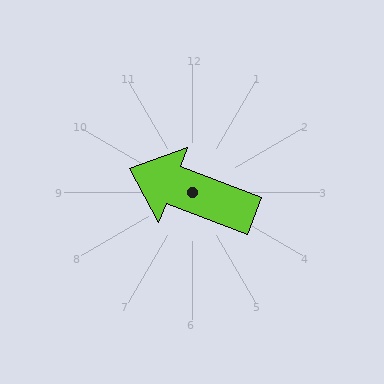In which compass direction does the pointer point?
West.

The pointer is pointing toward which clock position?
Roughly 10 o'clock.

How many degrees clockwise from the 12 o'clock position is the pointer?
Approximately 291 degrees.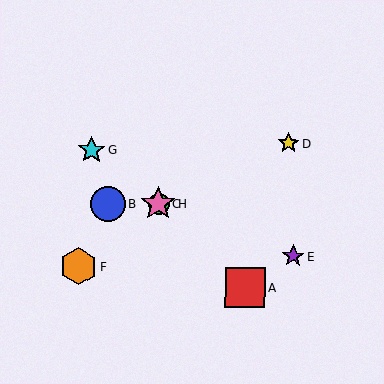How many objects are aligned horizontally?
3 objects (B, C, H) are aligned horizontally.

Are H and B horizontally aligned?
Yes, both are at y≈204.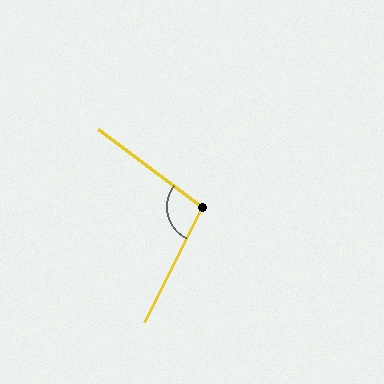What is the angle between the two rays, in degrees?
Approximately 100 degrees.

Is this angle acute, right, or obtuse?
It is obtuse.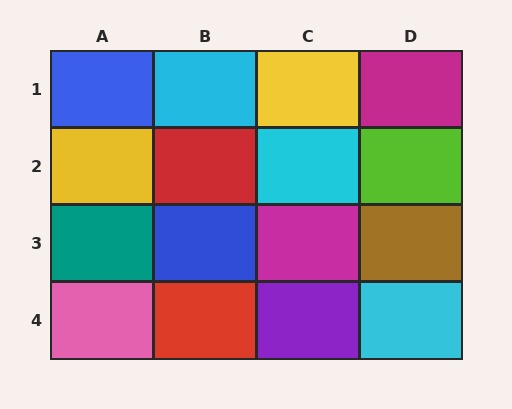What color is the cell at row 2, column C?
Cyan.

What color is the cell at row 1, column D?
Magenta.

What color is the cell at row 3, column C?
Magenta.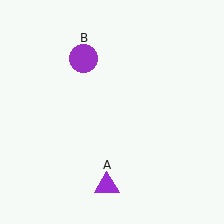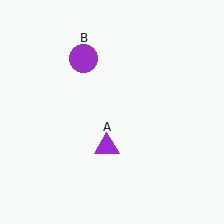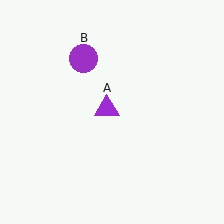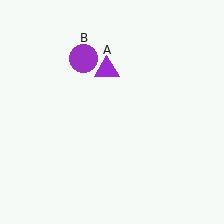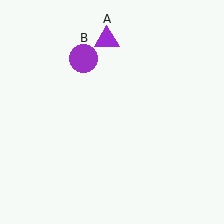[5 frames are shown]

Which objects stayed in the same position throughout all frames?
Purple circle (object B) remained stationary.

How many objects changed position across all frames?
1 object changed position: purple triangle (object A).